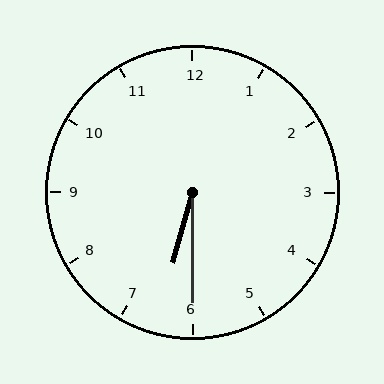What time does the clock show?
6:30.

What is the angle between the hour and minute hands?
Approximately 15 degrees.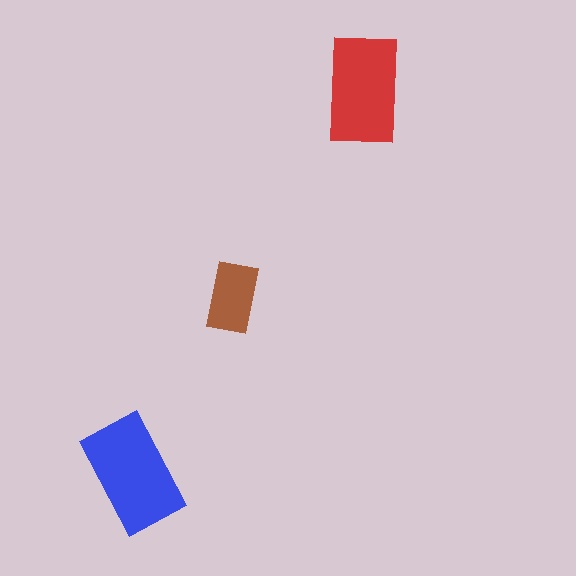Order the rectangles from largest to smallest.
the blue one, the red one, the brown one.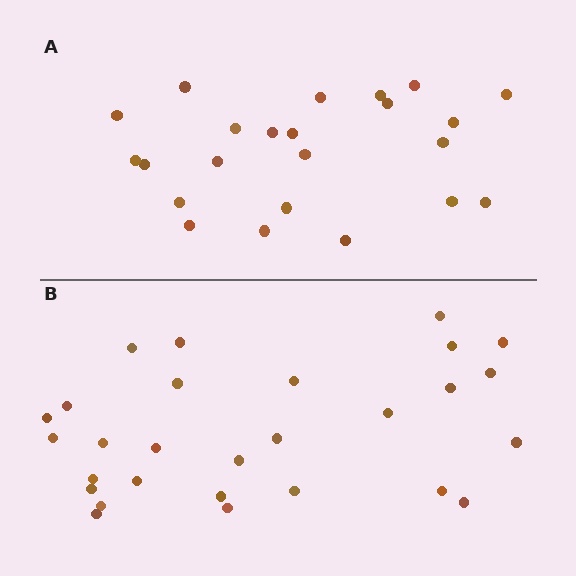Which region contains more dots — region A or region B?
Region B (the bottom region) has more dots.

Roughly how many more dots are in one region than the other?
Region B has about 5 more dots than region A.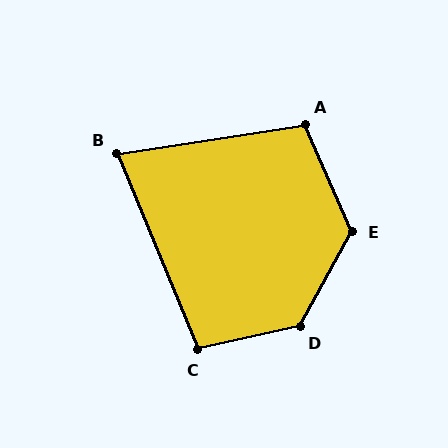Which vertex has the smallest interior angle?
B, at approximately 76 degrees.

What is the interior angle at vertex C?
Approximately 100 degrees (obtuse).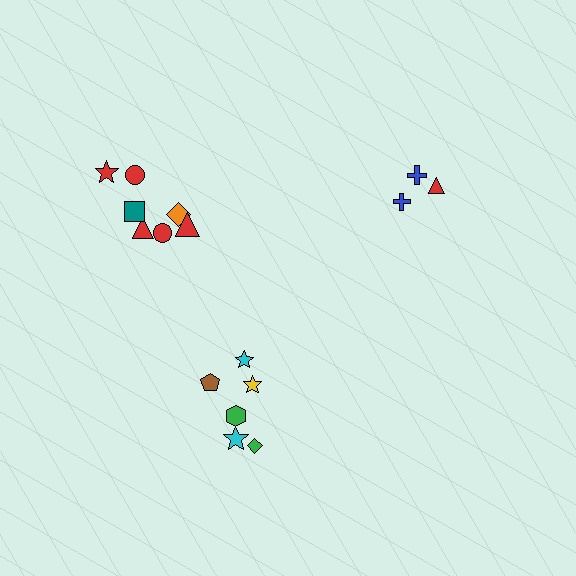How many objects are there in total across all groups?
There are 16 objects.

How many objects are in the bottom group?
There are 6 objects.